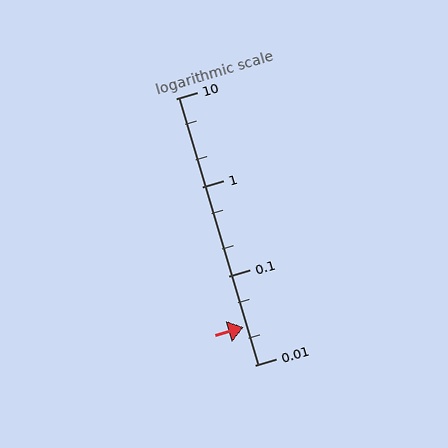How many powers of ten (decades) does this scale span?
The scale spans 3 decades, from 0.01 to 10.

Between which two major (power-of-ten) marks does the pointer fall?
The pointer is between 0.01 and 0.1.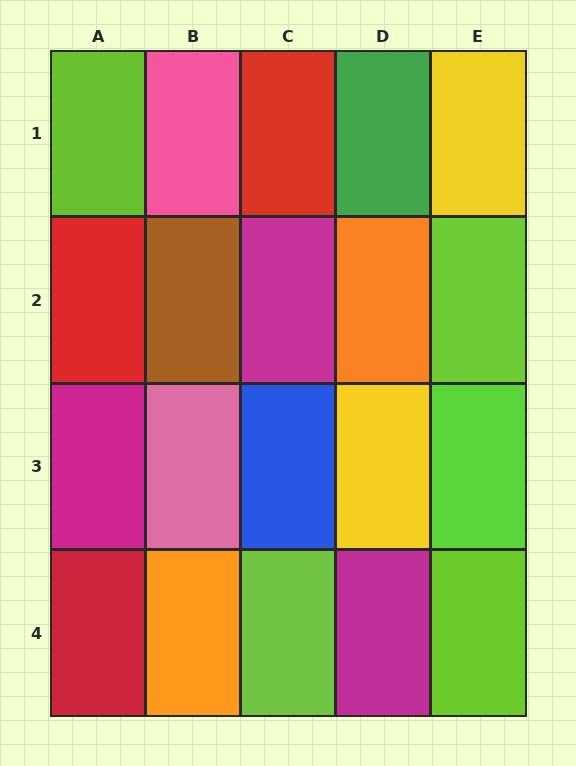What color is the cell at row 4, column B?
Orange.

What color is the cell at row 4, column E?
Lime.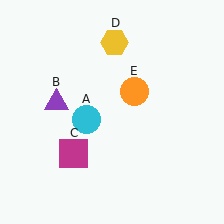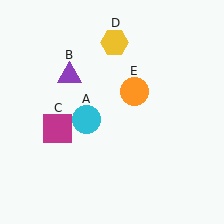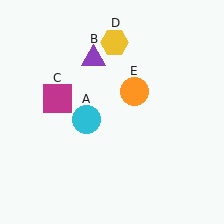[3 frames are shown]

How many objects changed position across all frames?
2 objects changed position: purple triangle (object B), magenta square (object C).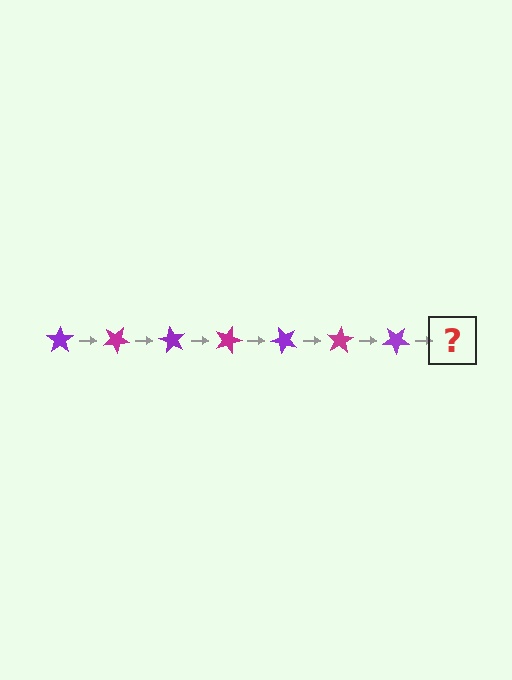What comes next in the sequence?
The next element should be a magenta star, rotated 210 degrees from the start.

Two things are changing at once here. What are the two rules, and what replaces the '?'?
The two rules are that it rotates 30 degrees each step and the color cycles through purple and magenta. The '?' should be a magenta star, rotated 210 degrees from the start.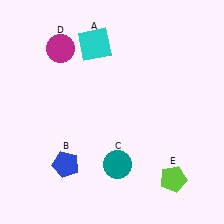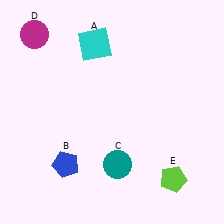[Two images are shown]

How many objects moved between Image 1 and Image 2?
1 object moved between the two images.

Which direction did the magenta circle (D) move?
The magenta circle (D) moved left.